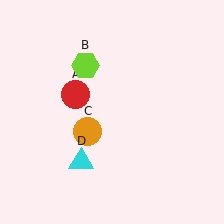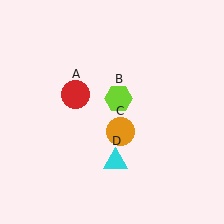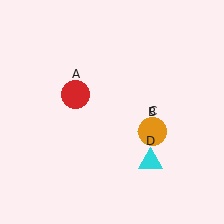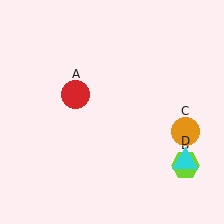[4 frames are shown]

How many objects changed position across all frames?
3 objects changed position: lime hexagon (object B), orange circle (object C), cyan triangle (object D).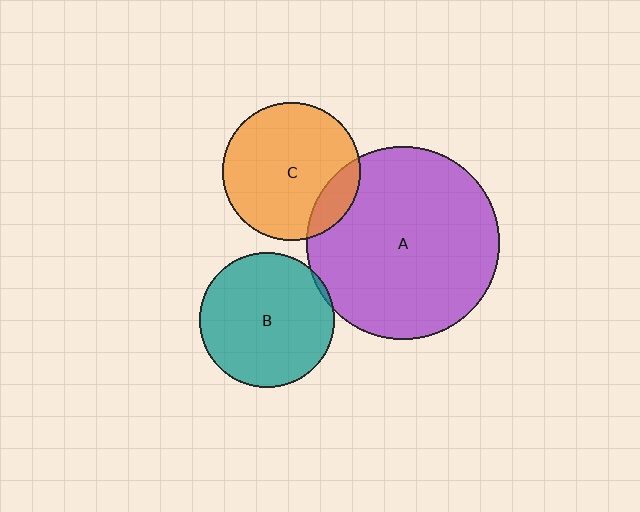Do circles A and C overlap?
Yes.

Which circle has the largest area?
Circle A (purple).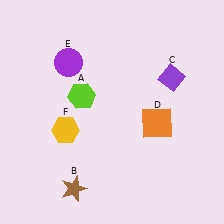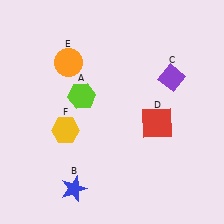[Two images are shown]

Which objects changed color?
B changed from brown to blue. D changed from orange to red. E changed from purple to orange.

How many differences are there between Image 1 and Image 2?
There are 3 differences between the two images.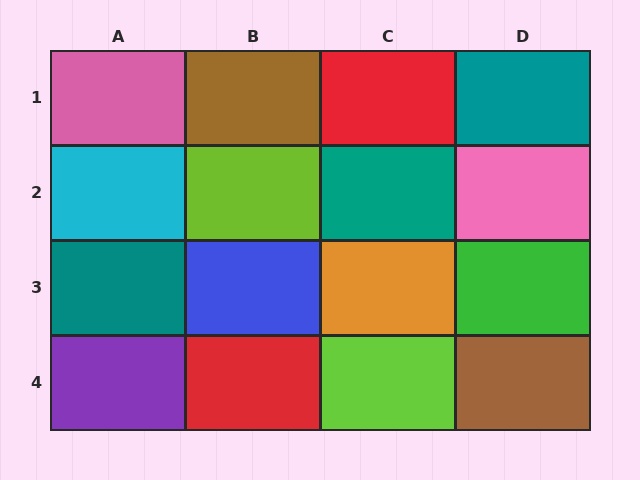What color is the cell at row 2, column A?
Cyan.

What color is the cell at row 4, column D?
Brown.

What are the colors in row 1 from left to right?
Pink, brown, red, teal.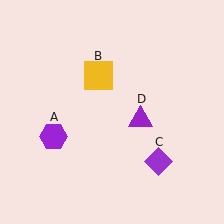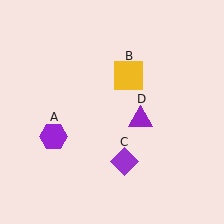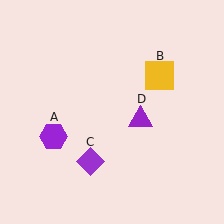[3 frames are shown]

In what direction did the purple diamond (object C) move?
The purple diamond (object C) moved left.